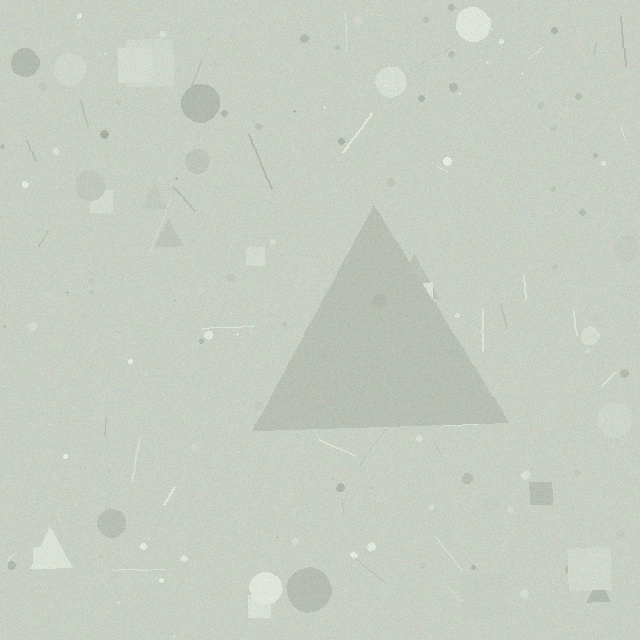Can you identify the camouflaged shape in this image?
The camouflaged shape is a triangle.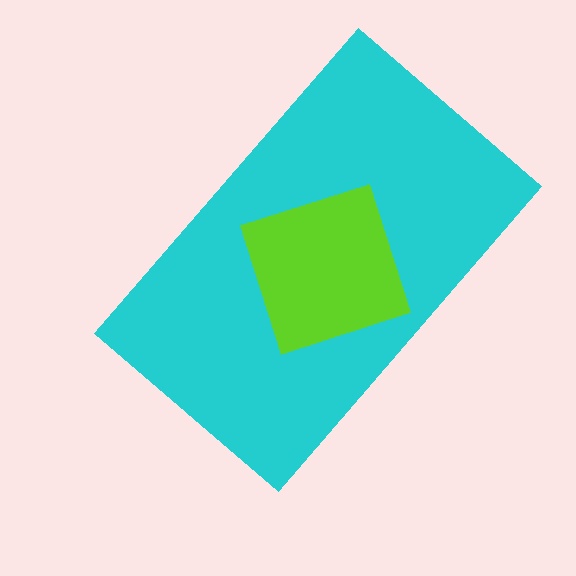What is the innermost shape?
The lime square.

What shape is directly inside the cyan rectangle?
The lime square.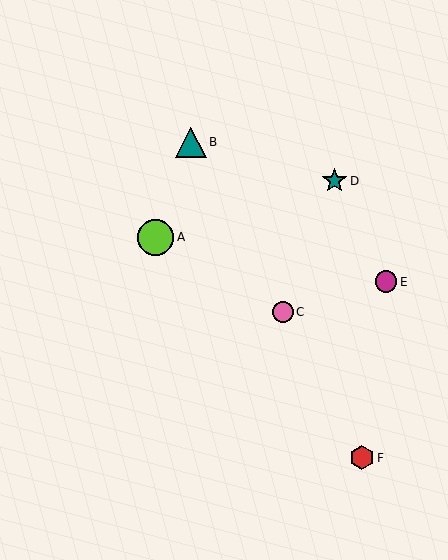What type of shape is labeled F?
Shape F is a red hexagon.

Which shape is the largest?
The lime circle (labeled A) is the largest.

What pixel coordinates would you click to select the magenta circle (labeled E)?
Click at (386, 282) to select the magenta circle E.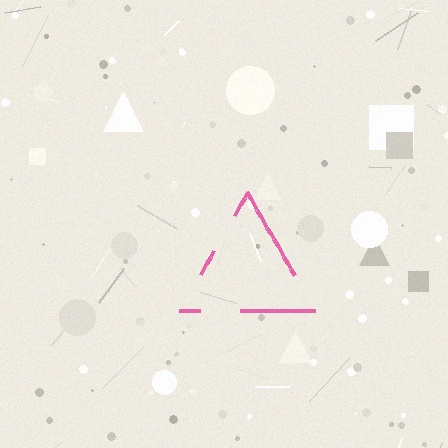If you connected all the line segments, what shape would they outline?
They would outline a triangle.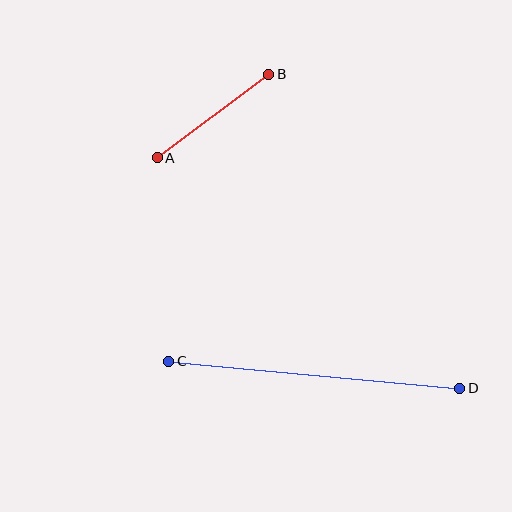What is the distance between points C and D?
The distance is approximately 292 pixels.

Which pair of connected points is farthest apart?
Points C and D are farthest apart.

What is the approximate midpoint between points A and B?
The midpoint is at approximately (213, 116) pixels.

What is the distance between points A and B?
The distance is approximately 139 pixels.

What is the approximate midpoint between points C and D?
The midpoint is at approximately (314, 375) pixels.